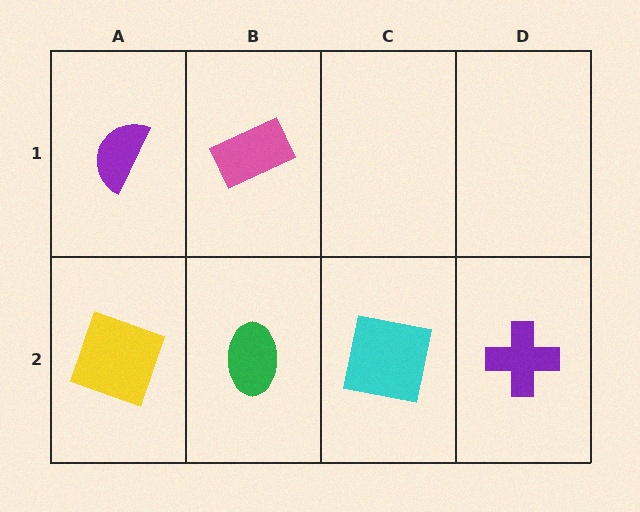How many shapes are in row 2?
4 shapes.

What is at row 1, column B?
A pink rectangle.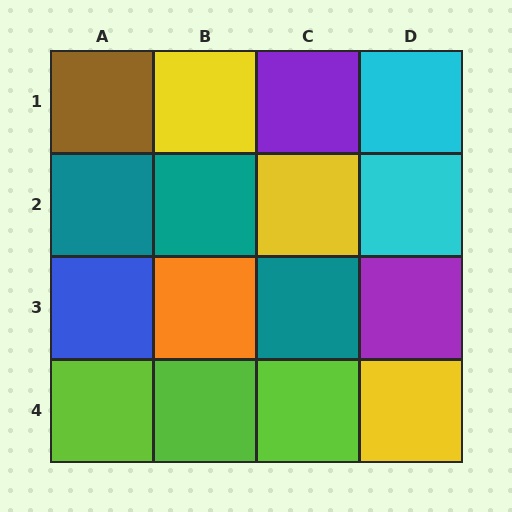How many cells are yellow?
3 cells are yellow.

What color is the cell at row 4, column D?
Yellow.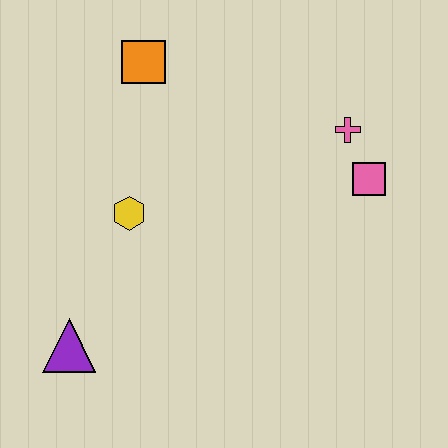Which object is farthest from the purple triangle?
The pink cross is farthest from the purple triangle.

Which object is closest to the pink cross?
The pink square is closest to the pink cross.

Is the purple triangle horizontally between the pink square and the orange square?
No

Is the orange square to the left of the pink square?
Yes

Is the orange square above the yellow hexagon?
Yes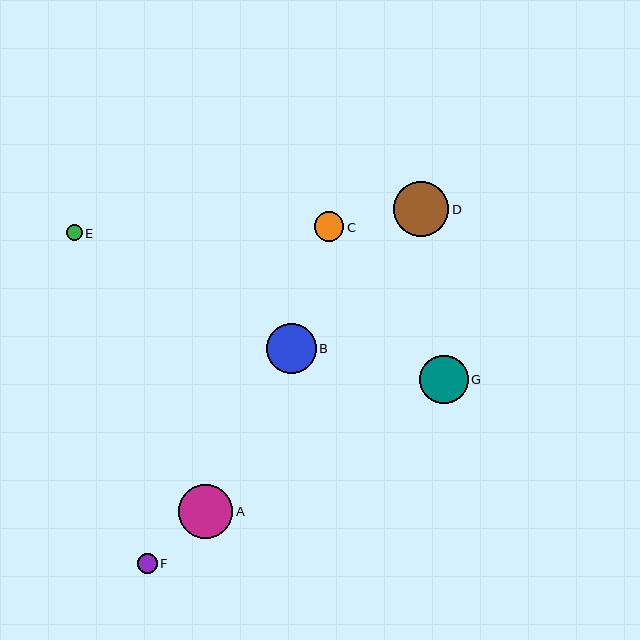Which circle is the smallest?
Circle E is the smallest with a size of approximately 16 pixels.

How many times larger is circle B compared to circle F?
Circle B is approximately 2.6 times the size of circle F.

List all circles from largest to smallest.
From largest to smallest: D, A, B, G, C, F, E.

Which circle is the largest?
Circle D is the largest with a size of approximately 56 pixels.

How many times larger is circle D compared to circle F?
Circle D is approximately 2.9 times the size of circle F.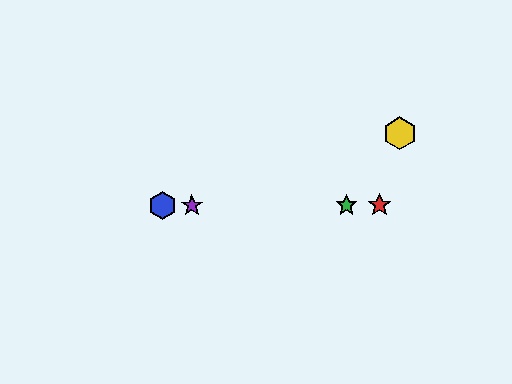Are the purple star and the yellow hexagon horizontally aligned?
No, the purple star is at y≈205 and the yellow hexagon is at y≈133.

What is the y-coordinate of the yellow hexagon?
The yellow hexagon is at y≈133.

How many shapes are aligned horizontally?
4 shapes (the red star, the blue hexagon, the green star, the purple star) are aligned horizontally.